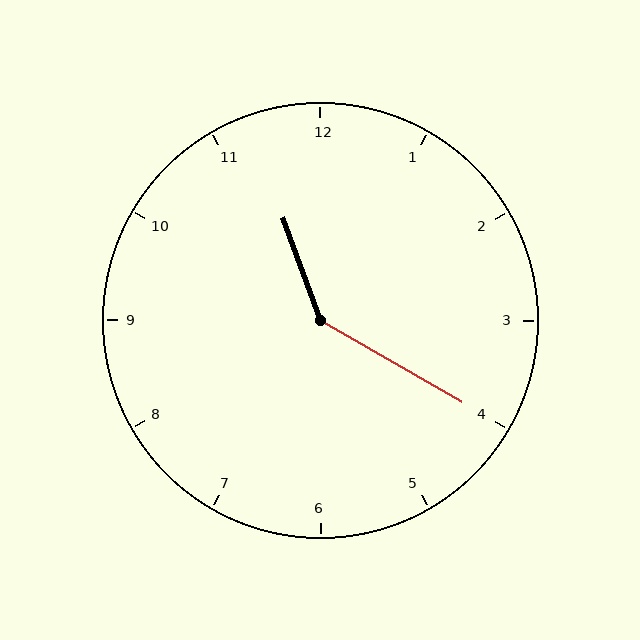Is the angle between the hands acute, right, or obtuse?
It is obtuse.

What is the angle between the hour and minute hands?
Approximately 140 degrees.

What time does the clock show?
11:20.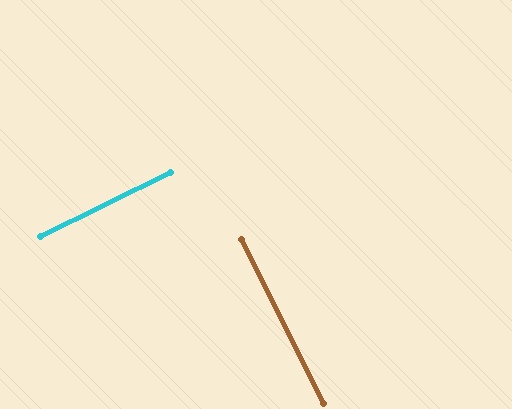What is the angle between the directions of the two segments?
Approximately 90 degrees.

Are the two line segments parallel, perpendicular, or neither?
Perpendicular — they meet at approximately 90°.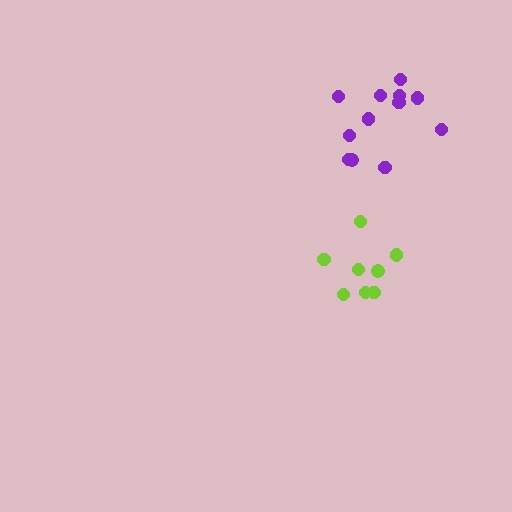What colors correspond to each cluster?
The clusters are colored: lime, purple.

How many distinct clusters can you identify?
There are 2 distinct clusters.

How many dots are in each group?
Group 1: 8 dots, Group 2: 12 dots (20 total).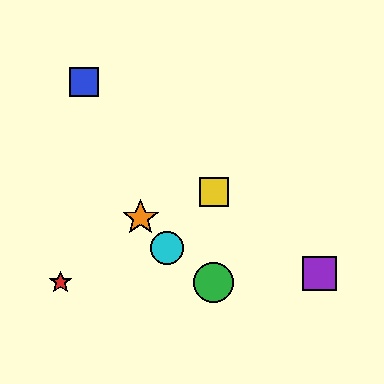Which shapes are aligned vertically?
The green circle, the yellow square are aligned vertically.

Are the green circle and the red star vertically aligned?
No, the green circle is at x≈214 and the red star is at x≈60.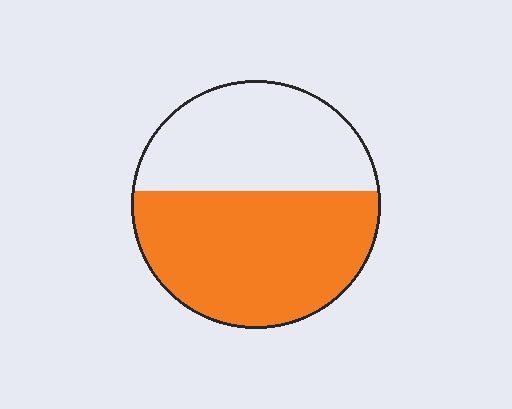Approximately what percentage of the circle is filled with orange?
Approximately 55%.